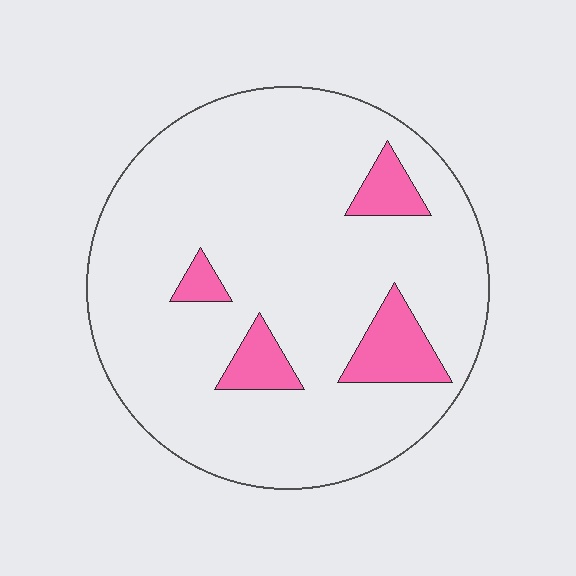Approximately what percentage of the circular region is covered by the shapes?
Approximately 10%.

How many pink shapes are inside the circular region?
4.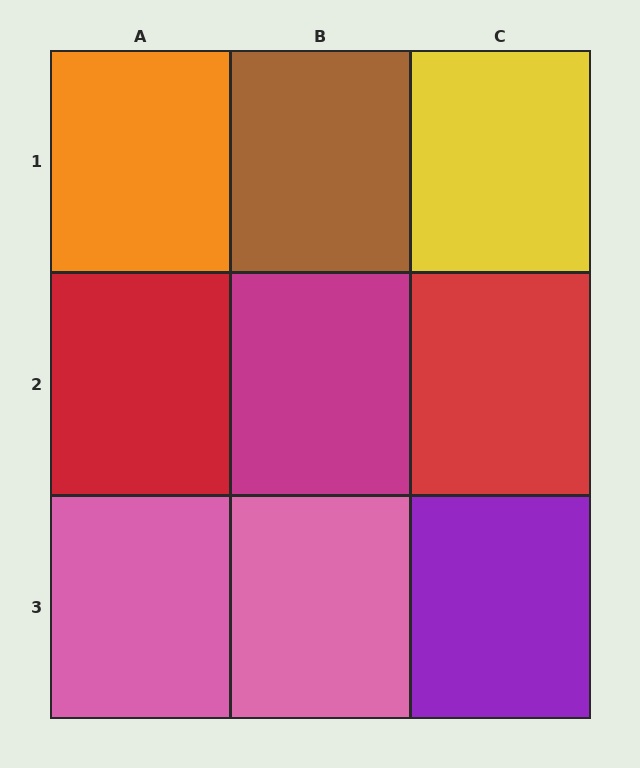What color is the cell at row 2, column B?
Magenta.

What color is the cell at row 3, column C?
Purple.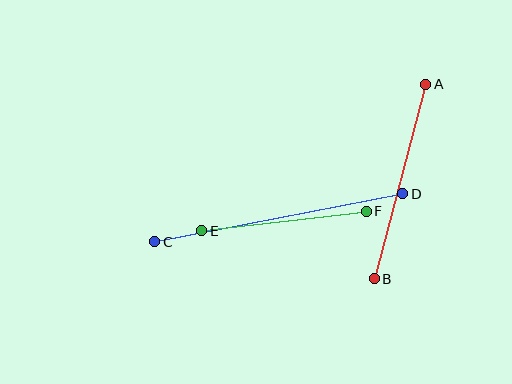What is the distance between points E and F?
The distance is approximately 166 pixels.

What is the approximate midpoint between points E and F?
The midpoint is at approximately (284, 221) pixels.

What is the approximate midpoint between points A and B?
The midpoint is at approximately (400, 182) pixels.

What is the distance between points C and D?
The distance is approximately 253 pixels.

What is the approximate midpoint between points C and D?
The midpoint is at approximately (279, 218) pixels.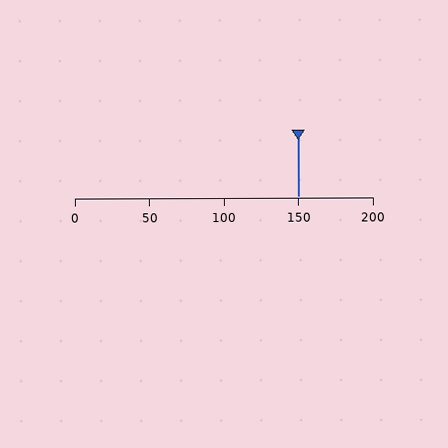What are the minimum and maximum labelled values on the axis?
The axis runs from 0 to 200.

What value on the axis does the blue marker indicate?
The marker indicates approximately 150.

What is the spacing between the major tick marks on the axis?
The major ticks are spaced 50 apart.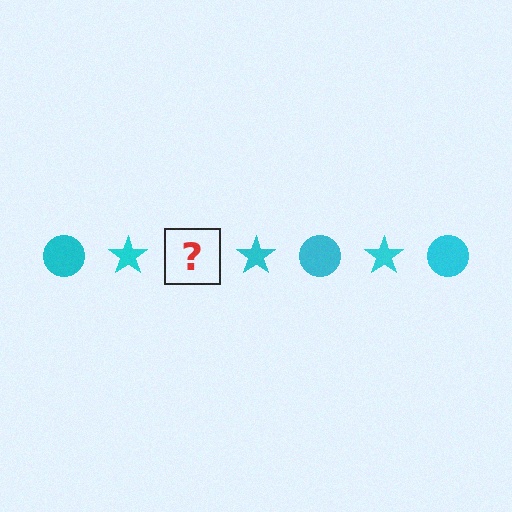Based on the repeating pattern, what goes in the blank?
The blank should be a cyan circle.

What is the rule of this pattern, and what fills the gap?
The rule is that the pattern cycles through circle, star shapes in cyan. The gap should be filled with a cyan circle.